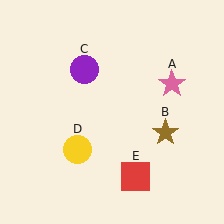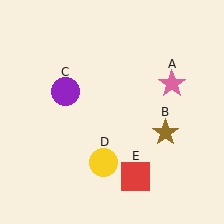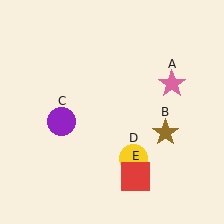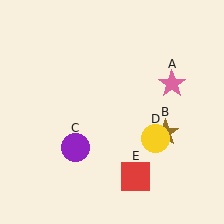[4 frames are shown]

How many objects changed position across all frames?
2 objects changed position: purple circle (object C), yellow circle (object D).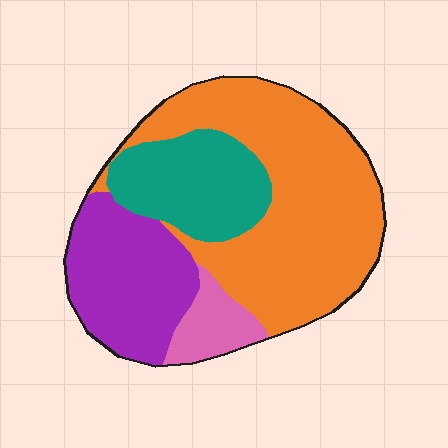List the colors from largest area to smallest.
From largest to smallest: orange, purple, teal, pink.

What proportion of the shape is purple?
Purple takes up about one quarter (1/4) of the shape.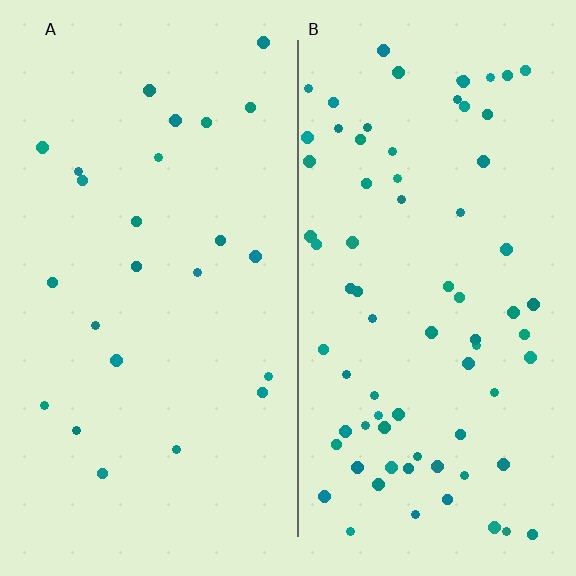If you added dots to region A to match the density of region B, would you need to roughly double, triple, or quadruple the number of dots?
Approximately triple.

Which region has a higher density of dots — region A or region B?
B (the right).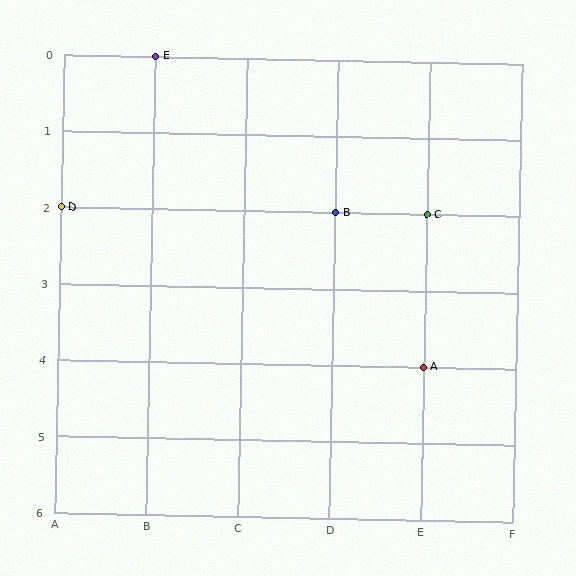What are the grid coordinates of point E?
Point E is at grid coordinates (B, 0).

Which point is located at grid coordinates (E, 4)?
Point A is at (E, 4).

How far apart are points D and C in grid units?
Points D and C are 4 columns apart.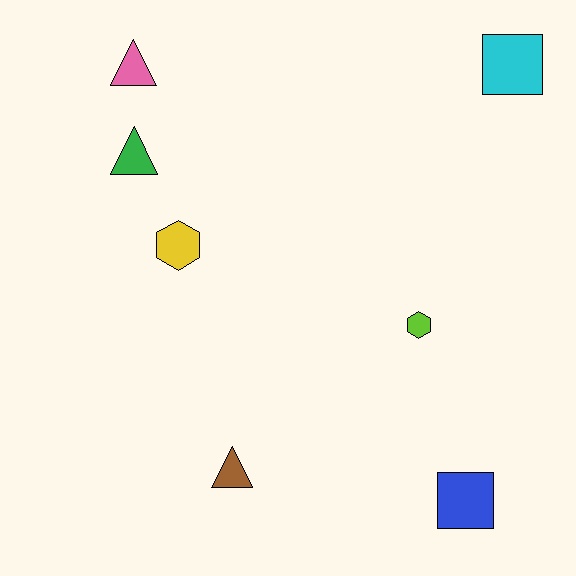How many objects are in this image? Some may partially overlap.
There are 7 objects.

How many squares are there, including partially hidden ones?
There are 2 squares.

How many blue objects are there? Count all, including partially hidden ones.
There is 1 blue object.